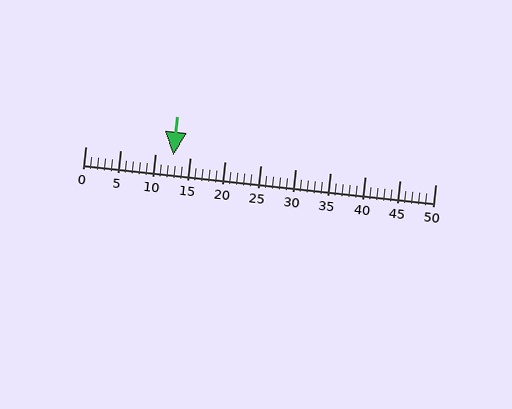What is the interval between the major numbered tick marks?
The major tick marks are spaced 5 units apart.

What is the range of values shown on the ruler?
The ruler shows values from 0 to 50.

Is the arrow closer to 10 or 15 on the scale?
The arrow is closer to 15.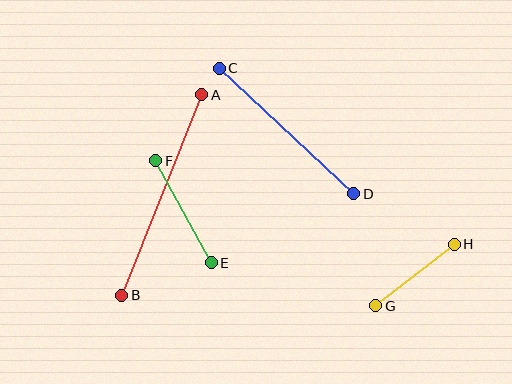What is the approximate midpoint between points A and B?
The midpoint is at approximately (162, 195) pixels.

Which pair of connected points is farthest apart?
Points A and B are farthest apart.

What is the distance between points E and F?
The distance is approximately 116 pixels.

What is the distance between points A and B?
The distance is approximately 216 pixels.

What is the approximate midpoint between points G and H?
The midpoint is at approximately (415, 275) pixels.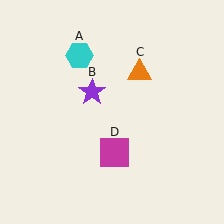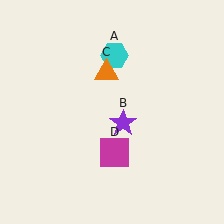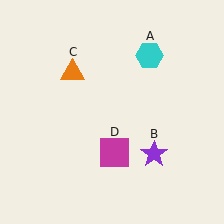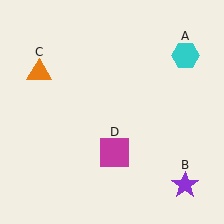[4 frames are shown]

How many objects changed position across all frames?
3 objects changed position: cyan hexagon (object A), purple star (object B), orange triangle (object C).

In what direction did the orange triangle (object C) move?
The orange triangle (object C) moved left.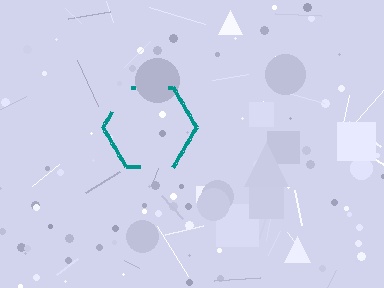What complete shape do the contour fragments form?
The contour fragments form a hexagon.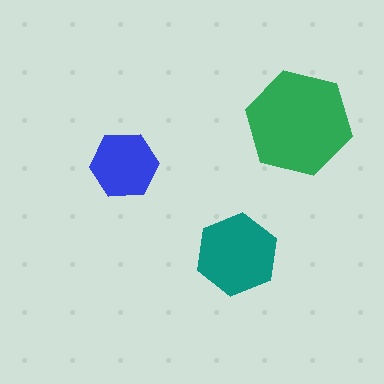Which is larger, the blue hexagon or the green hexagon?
The green one.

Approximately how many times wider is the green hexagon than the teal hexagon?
About 1.5 times wider.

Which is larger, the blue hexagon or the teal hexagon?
The teal one.